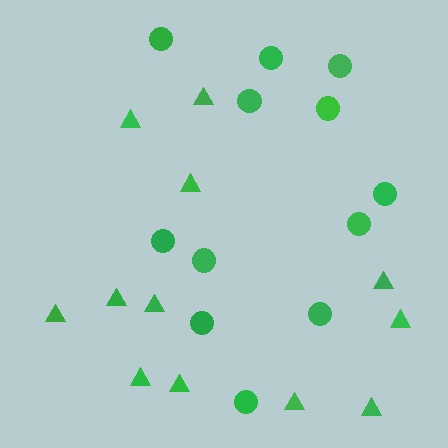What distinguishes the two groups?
There are 2 groups: one group of triangles (12) and one group of circles (12).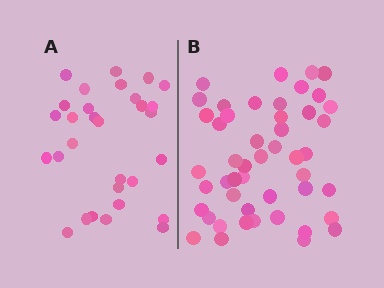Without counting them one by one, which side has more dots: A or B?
Region B (the right region) has more dots.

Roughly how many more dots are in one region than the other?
Region B has approximately 20 more dots than region A.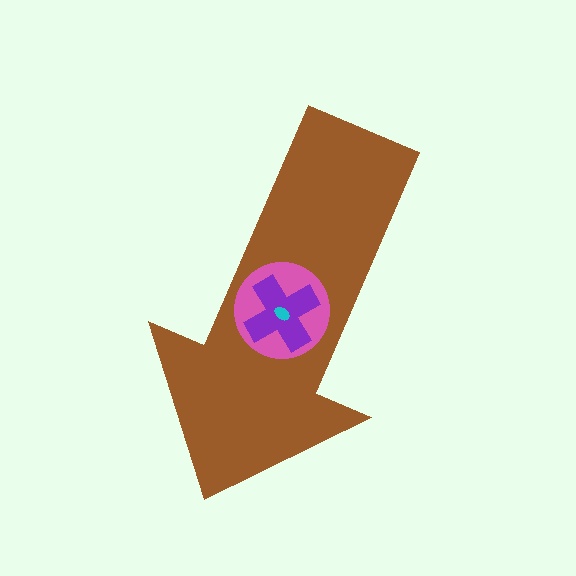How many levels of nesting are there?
4.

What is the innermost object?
The cyan ellipse.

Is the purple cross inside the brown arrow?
Yes.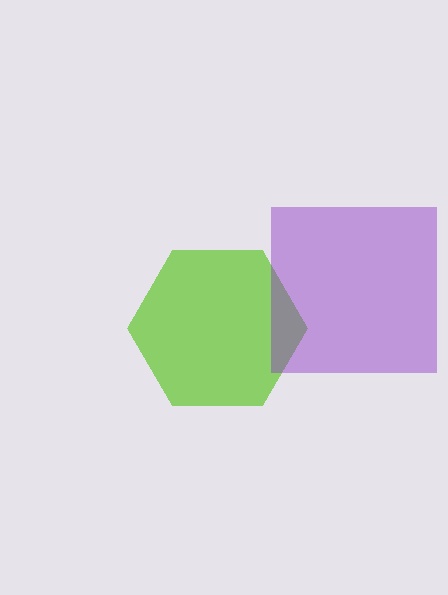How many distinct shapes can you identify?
There are 2 distinct shapes: a lime hexagon, a purple square.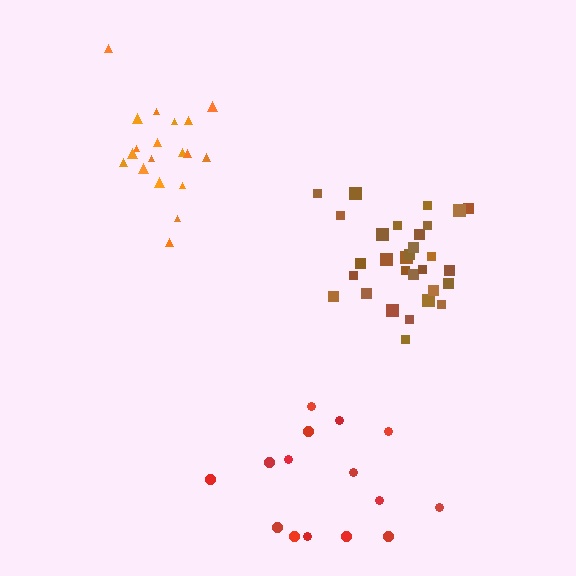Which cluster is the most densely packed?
Orange.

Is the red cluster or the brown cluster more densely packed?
Brown.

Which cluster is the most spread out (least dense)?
Red.